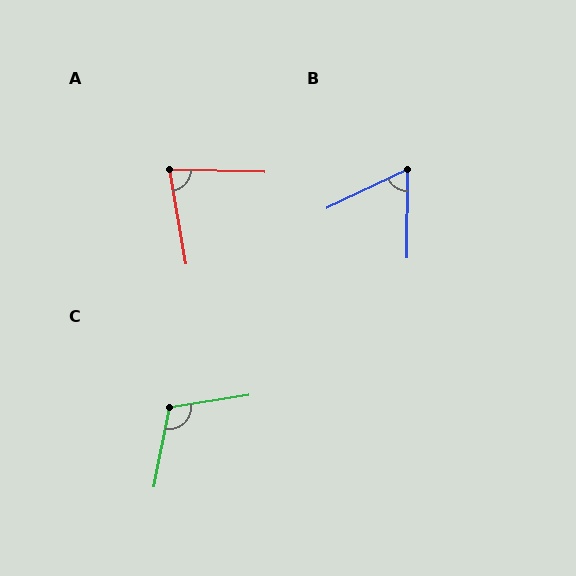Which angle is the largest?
C, at approximately 110 degrees.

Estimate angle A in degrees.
Approximately 79 degrees.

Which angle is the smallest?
B, at approximately 64 degrees.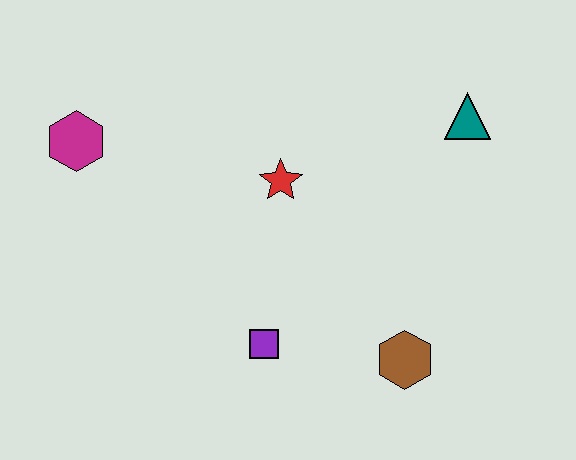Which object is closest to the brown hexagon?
The purple square is closest to the brown hexagon.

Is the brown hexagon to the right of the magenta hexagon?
Yes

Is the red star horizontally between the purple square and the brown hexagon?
Yes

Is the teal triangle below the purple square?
No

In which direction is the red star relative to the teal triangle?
The red star is to the left of the teal triangle.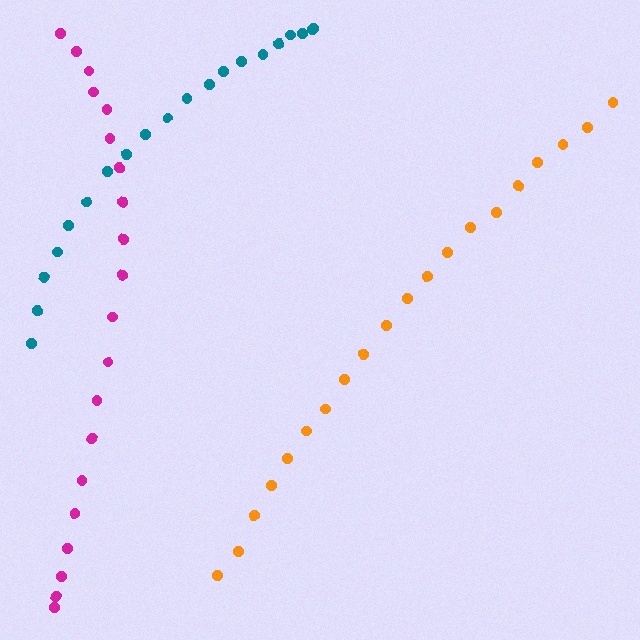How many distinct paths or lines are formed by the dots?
There are 3 distinct paths.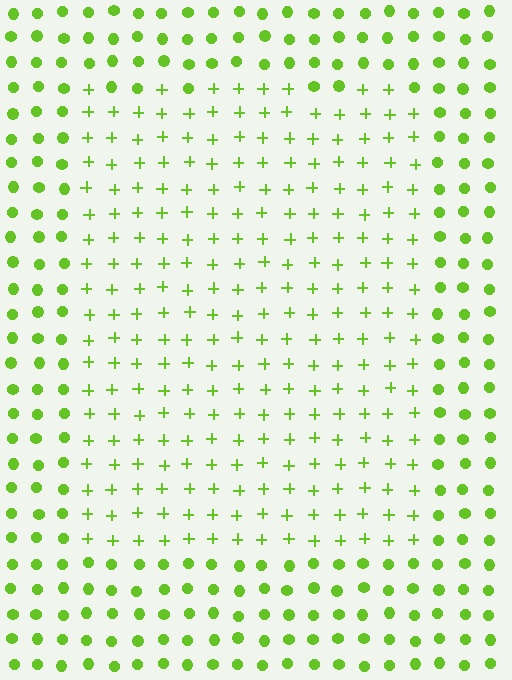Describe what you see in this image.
The image is filled with small lime elements arranged in a uniform grid. A rectangle-shaped region contains plus signs, while the surrounding area contains circles. The boundary is defined purely by the change in element shape.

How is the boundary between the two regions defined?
The boundary is defined by a change in element shape: plus signs inside vs. circles outside. All elements share the same color and spacing.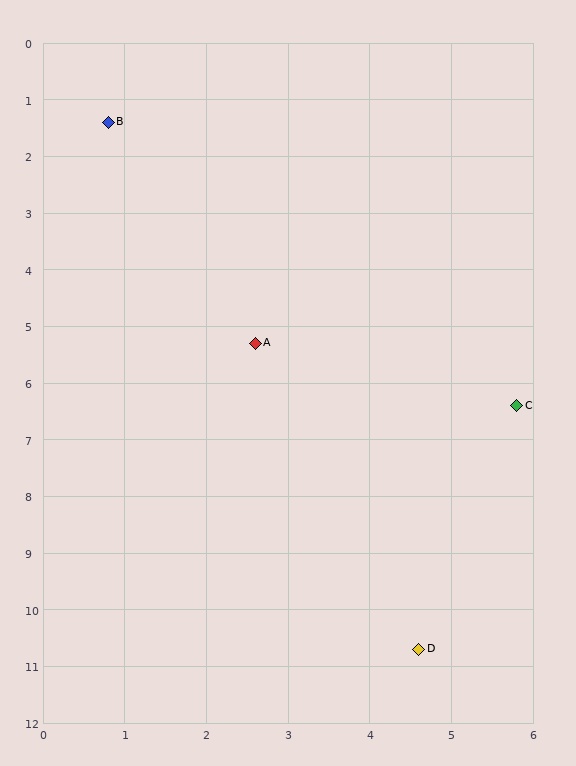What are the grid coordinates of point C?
Point C is at approximately (5.8, 6.4).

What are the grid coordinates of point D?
Point D is at approximately (4.6, 10.7).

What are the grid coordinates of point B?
Point B is at approximately (0.8, 1.4).